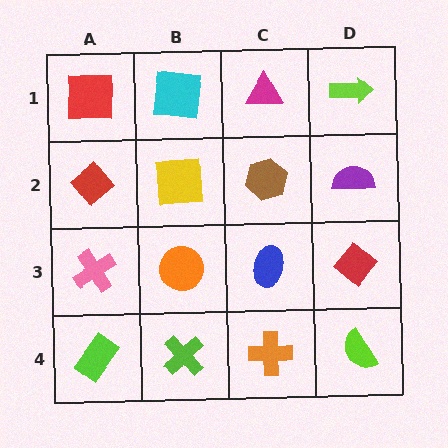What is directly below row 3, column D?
A lime semicircle.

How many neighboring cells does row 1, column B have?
3.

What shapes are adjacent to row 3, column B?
A yellow square (row 2, column B), a lime cross (row 4, column B), a pink cross (row 3, column A), a blue ellipse (row 3, column C).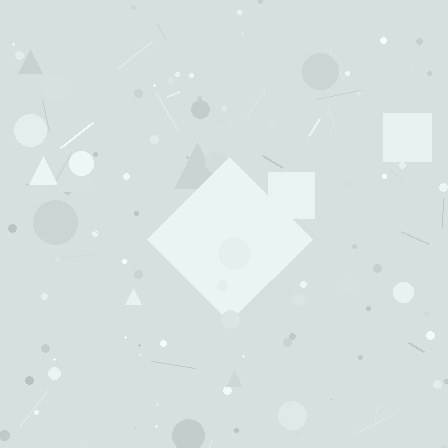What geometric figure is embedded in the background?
A diamond is embedded in the background.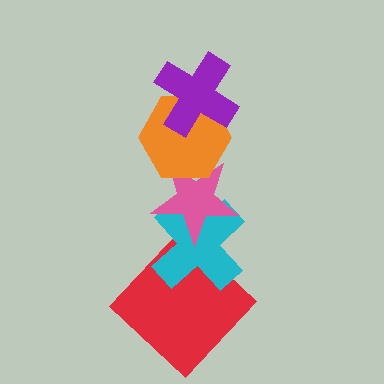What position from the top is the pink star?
The pink star is 3rd from the top.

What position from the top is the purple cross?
The purple cross is 1st from the top.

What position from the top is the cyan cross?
The cyan cross is 4th from the top.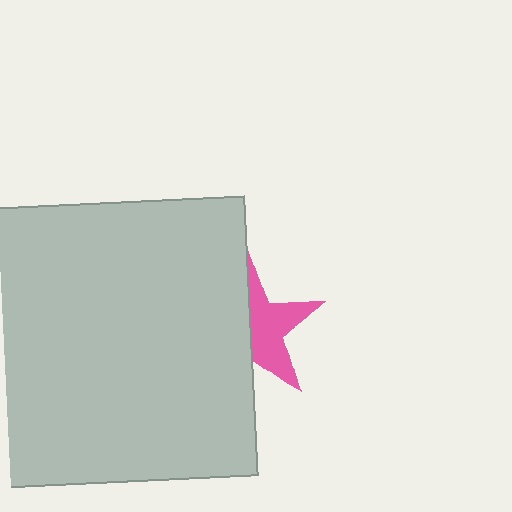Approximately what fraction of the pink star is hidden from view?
Roughly 49% of the pink star is hidden behind the light gray square.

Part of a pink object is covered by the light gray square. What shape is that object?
It is a star.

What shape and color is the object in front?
The object in front is a light gray square.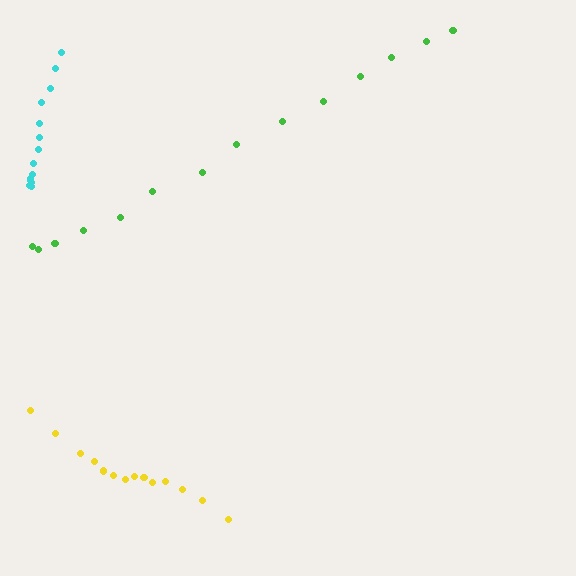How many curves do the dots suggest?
There are 3 distinct paths.